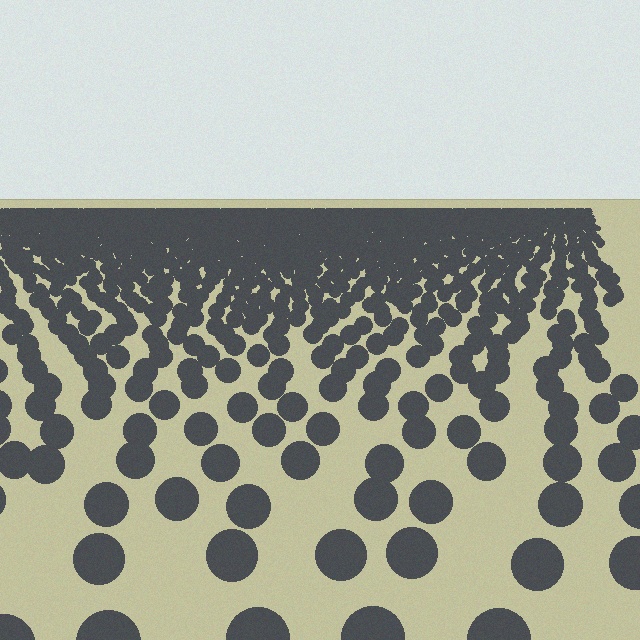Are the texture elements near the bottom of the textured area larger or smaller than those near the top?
Larger. Near the bottom, elements are closer to the viewer and appear at a bigger on-screen size.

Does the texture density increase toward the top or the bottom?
Density increases toward the top.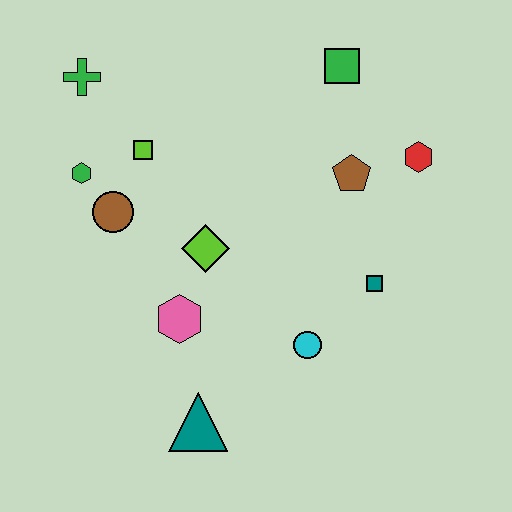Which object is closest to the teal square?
The cyan circle is closest to the teal square.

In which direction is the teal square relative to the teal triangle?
The teal square is to the right of the teal triangle.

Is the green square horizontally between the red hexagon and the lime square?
Yes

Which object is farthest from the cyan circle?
The green cross is farthest from the cyan circle.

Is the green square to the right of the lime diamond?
Yes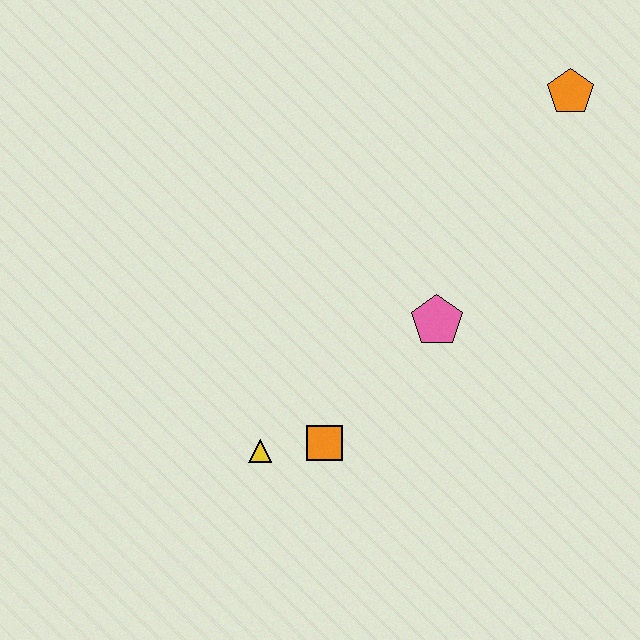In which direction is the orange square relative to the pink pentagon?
The orange square is below the pink pentagon.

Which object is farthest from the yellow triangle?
The orange pentagon is farthest from the yellow triangle.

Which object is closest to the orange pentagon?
The pink pentagon is closest to the orange pentagon.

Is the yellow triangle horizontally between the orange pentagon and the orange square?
No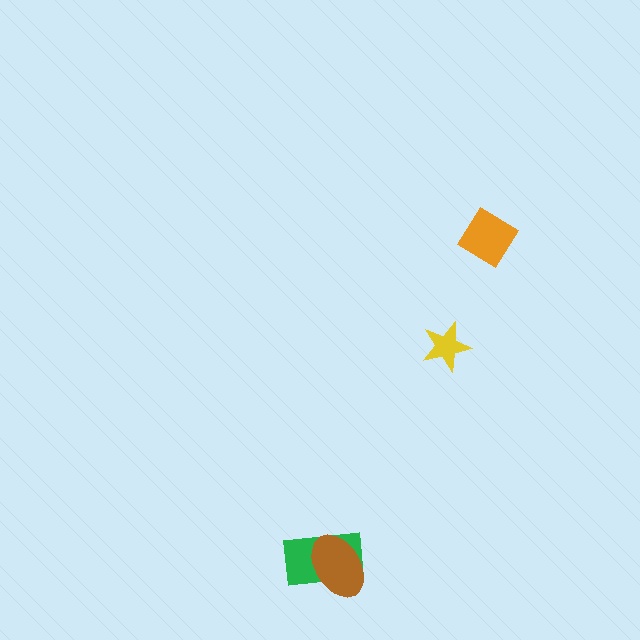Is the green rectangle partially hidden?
Yes, it is partially covered by another shape.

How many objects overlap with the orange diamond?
0 objects overlap with the orange diamond.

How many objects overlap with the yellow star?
0 objects overlap with the yellow star.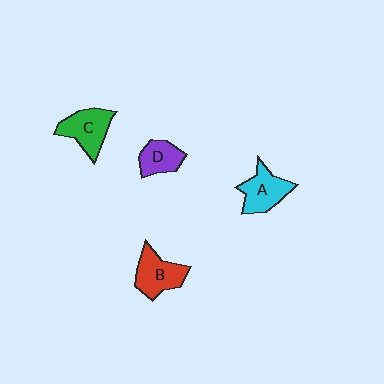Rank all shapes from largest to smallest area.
From largest to smallest: C (green), B (red), A (cyan), D (purple).